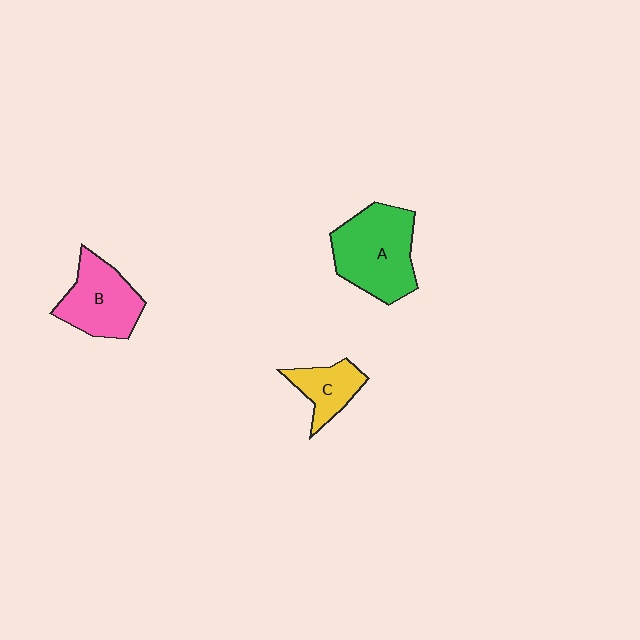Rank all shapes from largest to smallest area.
From largest to smallest: A (green), B (pink), C (yellow).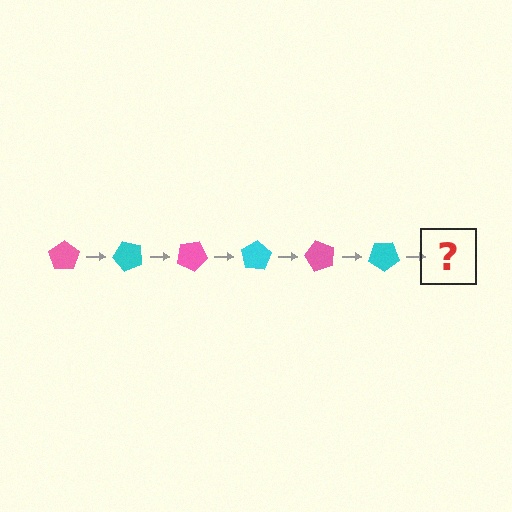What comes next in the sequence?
The next element should be a pink pentagon, rotated 300 degrees from the start.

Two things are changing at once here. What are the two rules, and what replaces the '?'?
The two rules are that it rotates 50 degrees each step and the color cycles through pink and cyan. The '?' should be a pink pentagon, rotated 300 degrees from the start.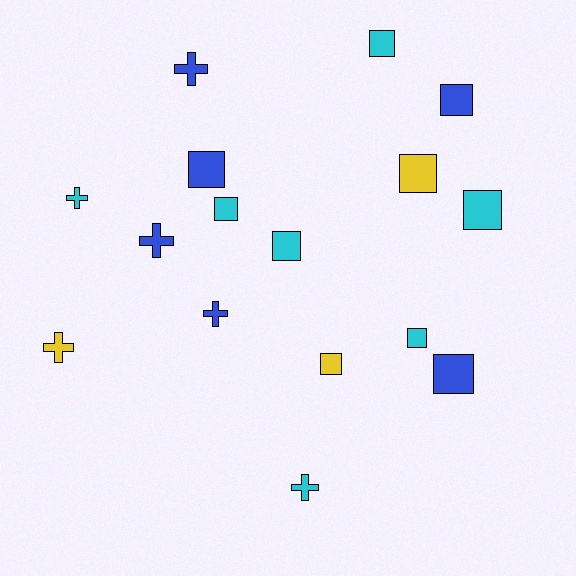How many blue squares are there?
There are 3 blue squares.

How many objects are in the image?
There are 16 objects.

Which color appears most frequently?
Cyan, with 7 objects.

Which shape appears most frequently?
Square, with 10 objects.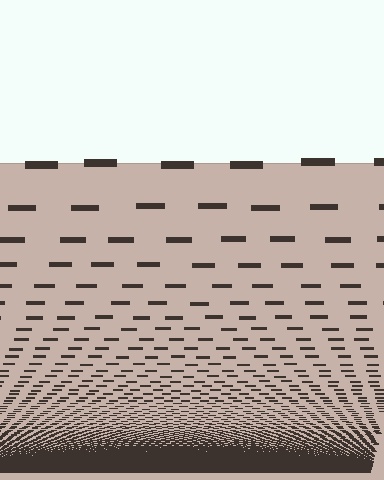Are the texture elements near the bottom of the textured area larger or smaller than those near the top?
Smaller. The gradient is inverted — elements near the bottom are smaller and denser.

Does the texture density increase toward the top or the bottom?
Density increases toward the bottom.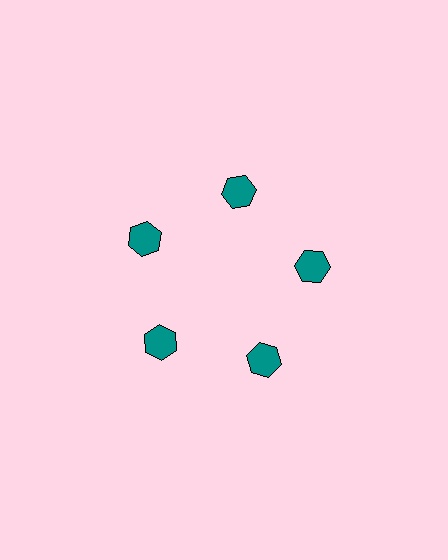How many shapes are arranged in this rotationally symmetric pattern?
There are 5 shapes, arranged in 5 groups of 1.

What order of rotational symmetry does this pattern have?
This pattern has 5-fold rotational symmetry.